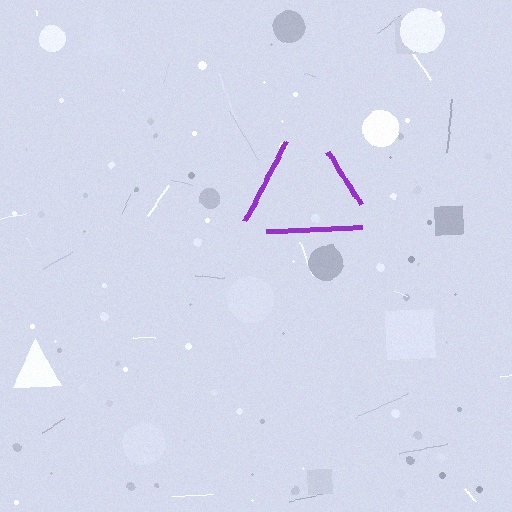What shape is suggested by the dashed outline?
The dashed outline suggests a triangle.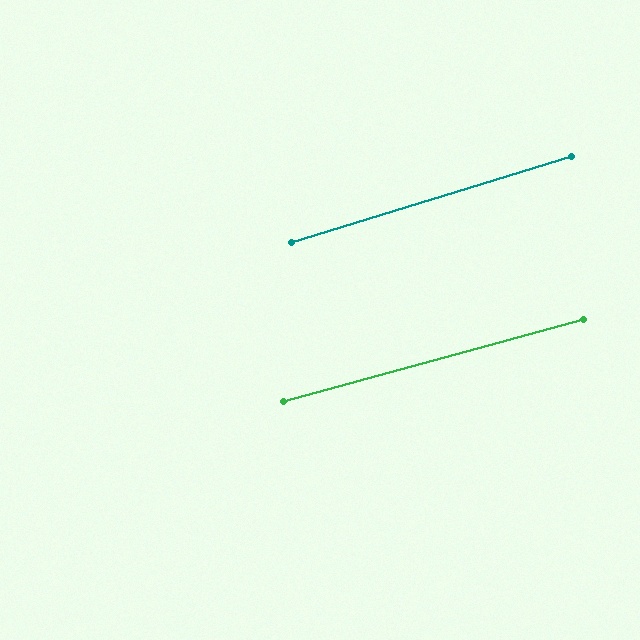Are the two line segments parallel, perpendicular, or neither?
Parallel — their directions differ by only 1.6°.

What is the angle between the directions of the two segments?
Approximately 2 degrees.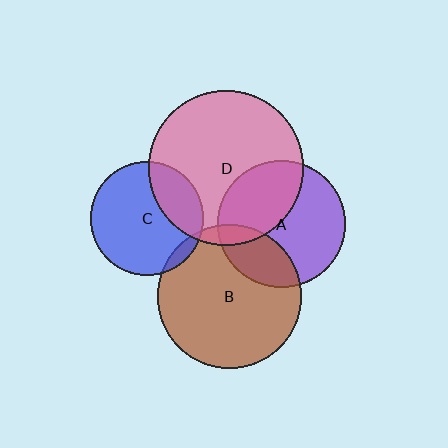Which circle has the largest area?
Circle D (pink).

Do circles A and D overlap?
Yes.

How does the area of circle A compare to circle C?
Approximately 1.3 times.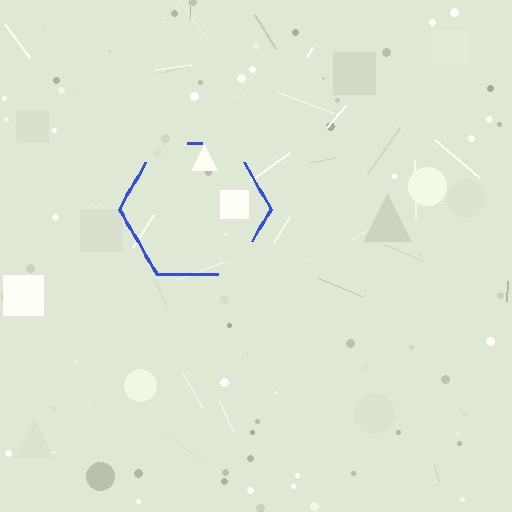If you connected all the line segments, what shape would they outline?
They would outline a hexagon.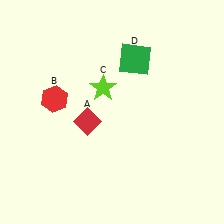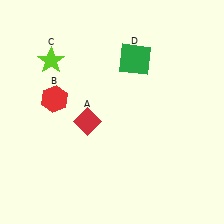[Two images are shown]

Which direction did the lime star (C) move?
The lime star (C) moved left.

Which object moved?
The lime star (C) moved left.